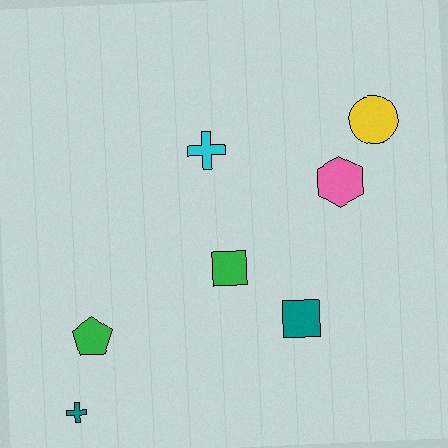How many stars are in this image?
There are no stars.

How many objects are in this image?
There are 7 objects.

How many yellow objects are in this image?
There is 1 yellow object.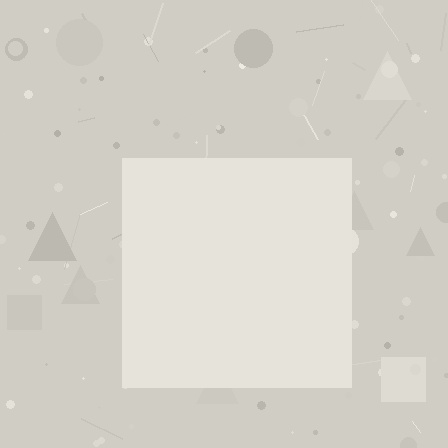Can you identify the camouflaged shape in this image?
The camouflaged shape is a square.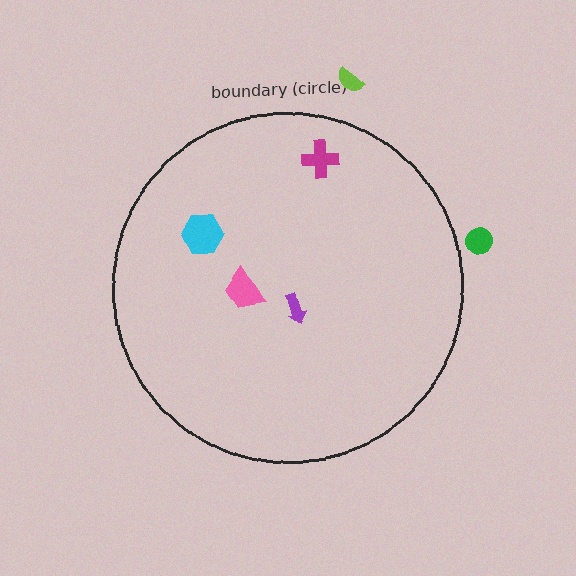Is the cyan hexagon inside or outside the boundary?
Inside.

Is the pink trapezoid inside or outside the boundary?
Inside.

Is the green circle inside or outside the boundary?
Outside.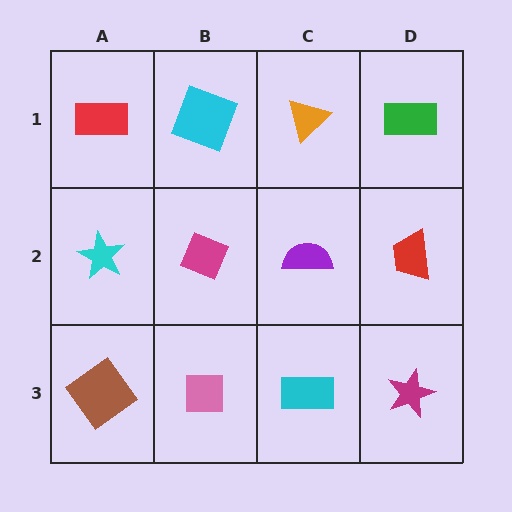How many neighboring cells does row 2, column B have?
4.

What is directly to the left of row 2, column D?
A purple semicircle.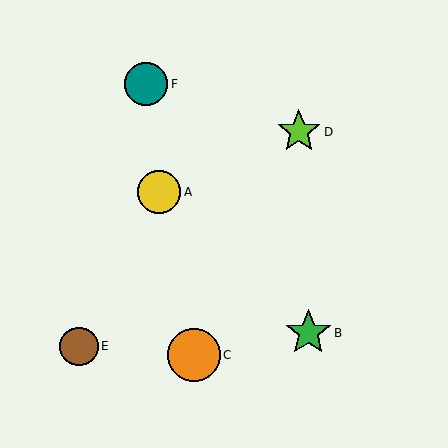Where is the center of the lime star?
The center of the lime star is at (299, 132).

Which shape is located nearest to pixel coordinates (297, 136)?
The lime star (labeled D) at (299, 132) is nearest to that location.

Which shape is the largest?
The orange circle (labeled C) is the largest.